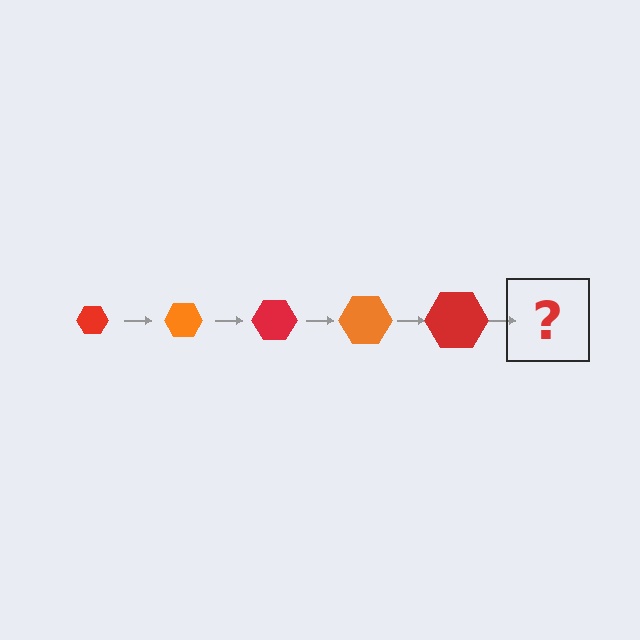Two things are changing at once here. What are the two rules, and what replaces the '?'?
The two rules are that the hexagon grows larger each step and the color cycles through red and orange. The '?' should be an orange hexagon, larger than the previous one.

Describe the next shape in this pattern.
It should be an orange hexagon, larger than the previous one.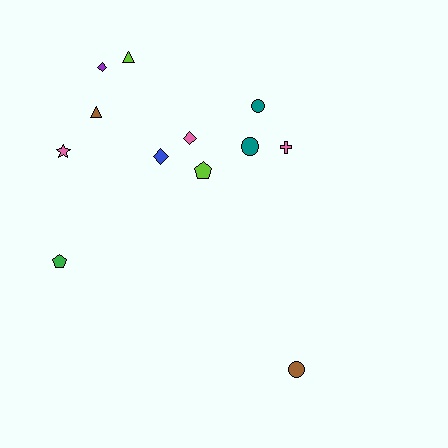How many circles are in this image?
There are 3 circles.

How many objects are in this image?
There are 12 objects.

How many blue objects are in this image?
There is 1 blue object.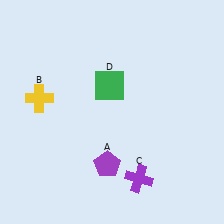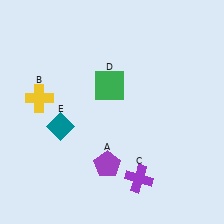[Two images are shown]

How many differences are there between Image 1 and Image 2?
There is 1 difference between the two images.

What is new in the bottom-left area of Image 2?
A teal diamond (E) was added in the bottom-left area of Image 2.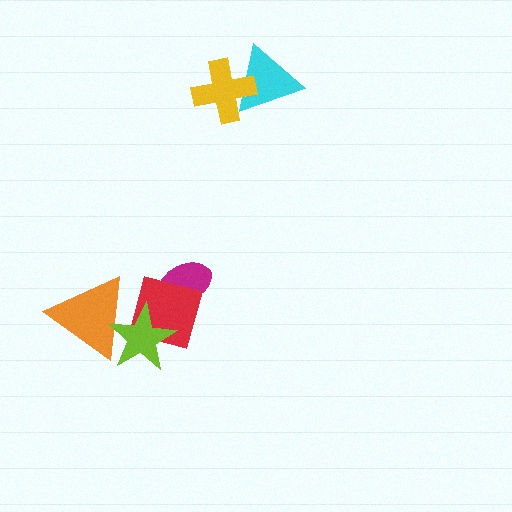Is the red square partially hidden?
Yes, it is partially covered by another shape.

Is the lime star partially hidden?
No, no other shape covers it.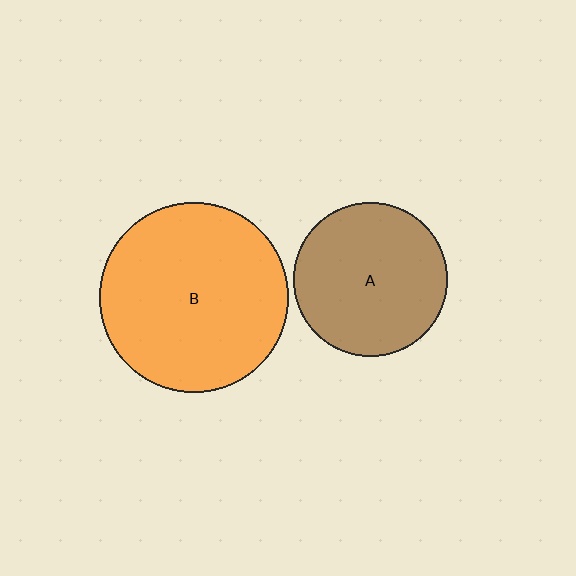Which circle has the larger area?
Circle B (orange).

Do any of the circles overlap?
No, none of the circles overlap.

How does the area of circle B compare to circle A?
Approximately 1.5 times.